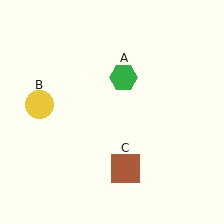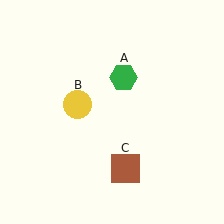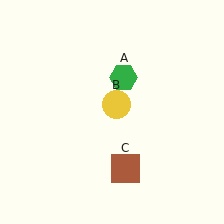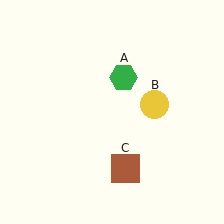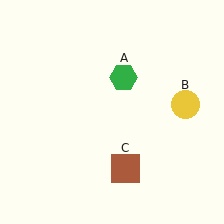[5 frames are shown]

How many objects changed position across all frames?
1 object changed position: yellow circle (object B).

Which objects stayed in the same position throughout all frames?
Green hexagon (object A) and brown square (object C) remained stationary.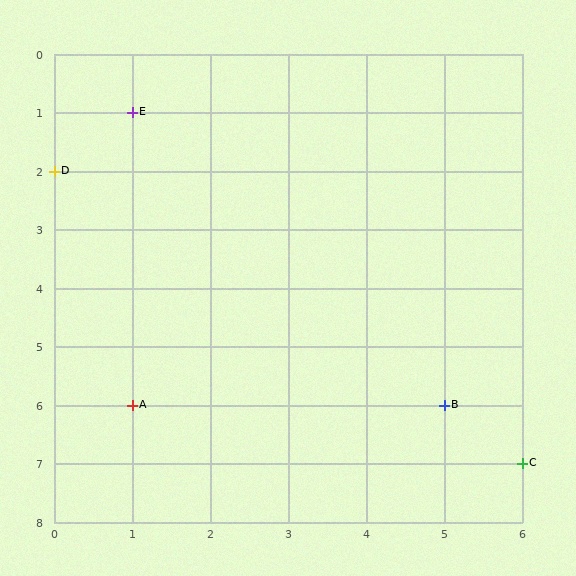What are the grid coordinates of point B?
Point B is at grid coordinates (5, 6).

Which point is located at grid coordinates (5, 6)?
Point B is at (5, 6).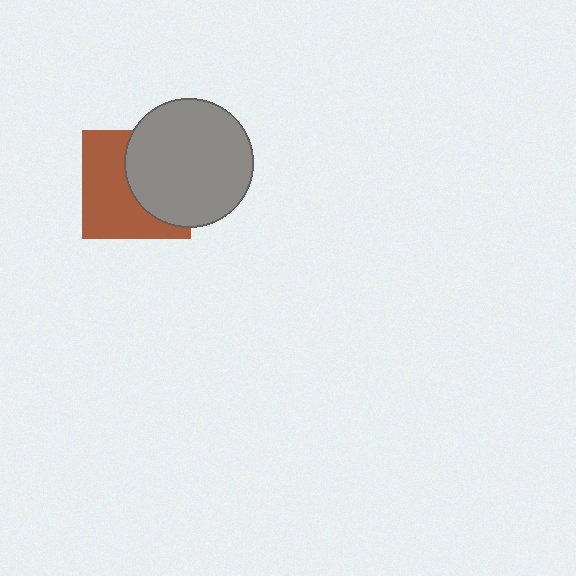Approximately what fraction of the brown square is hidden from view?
Roughly 47% of the brown square is hidden behind the gray circle.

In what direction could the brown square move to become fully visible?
The brown square could move left. That would shift it out from behind the gray circle entirely.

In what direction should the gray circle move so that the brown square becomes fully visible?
The gray circle should move right. That is the shortest direction to clear the overlap and leave the brown square fully visible.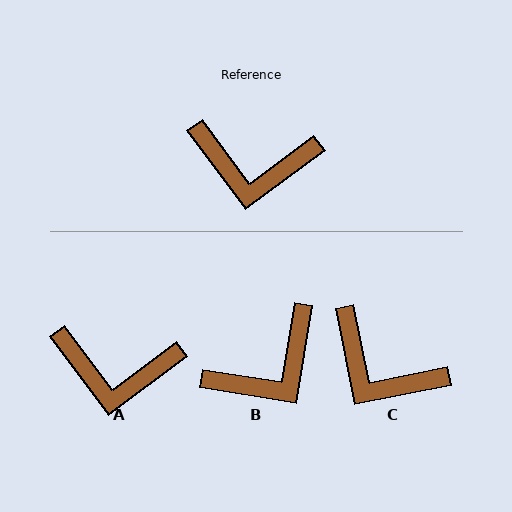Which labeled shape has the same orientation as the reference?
A.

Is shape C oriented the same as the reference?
No, it is off by about 25 degrees.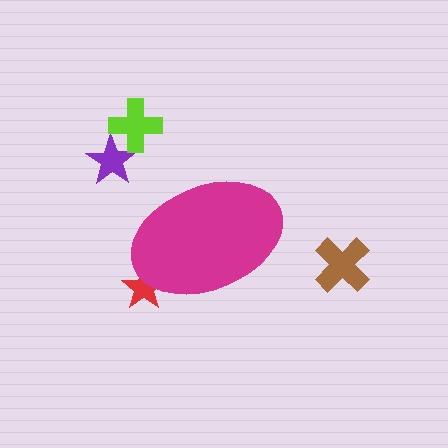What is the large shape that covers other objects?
A magenta ellipse.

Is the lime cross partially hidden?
No, the lime cross is fully visible.